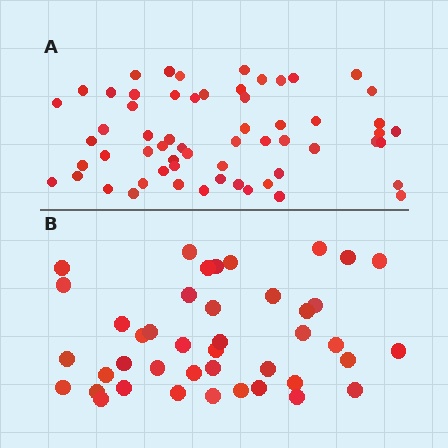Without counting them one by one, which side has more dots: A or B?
Region A (the top region) has more dots.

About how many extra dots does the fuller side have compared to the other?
Region A has approximately 20 more dots than region B.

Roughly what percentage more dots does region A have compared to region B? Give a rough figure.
About 45% more.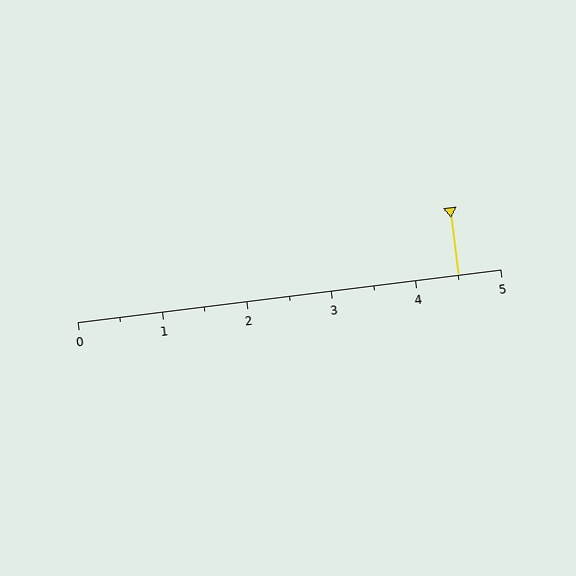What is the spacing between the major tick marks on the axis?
The major ticks are spaced 1 apart.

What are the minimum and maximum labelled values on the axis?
The axis runs from 0 to 5.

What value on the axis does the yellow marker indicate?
The marker indicates approximately 4.5.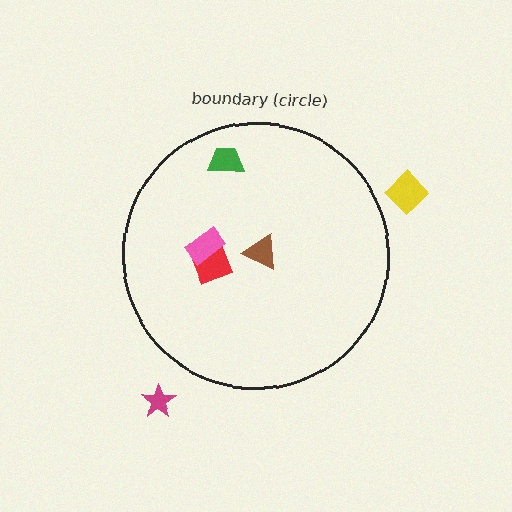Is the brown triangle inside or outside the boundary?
Inside.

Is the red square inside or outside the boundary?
Inside.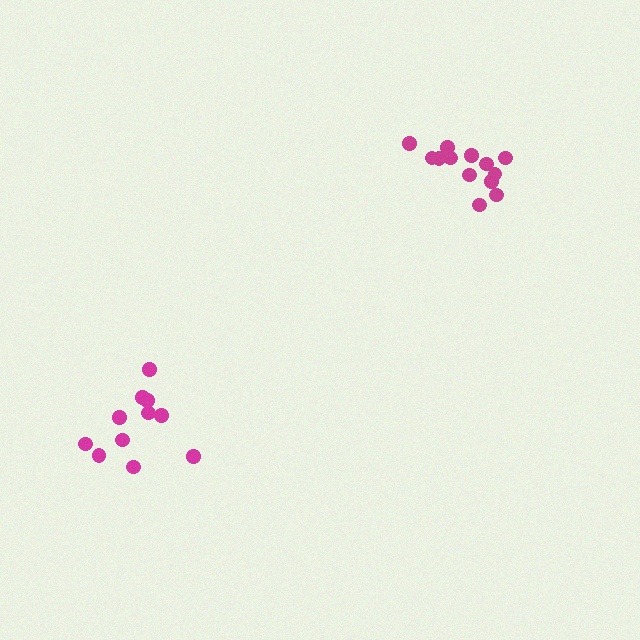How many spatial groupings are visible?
There are 2 spatial groupings.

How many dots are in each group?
Group 1: 13 dots, Group 2: 11 dots (24 total).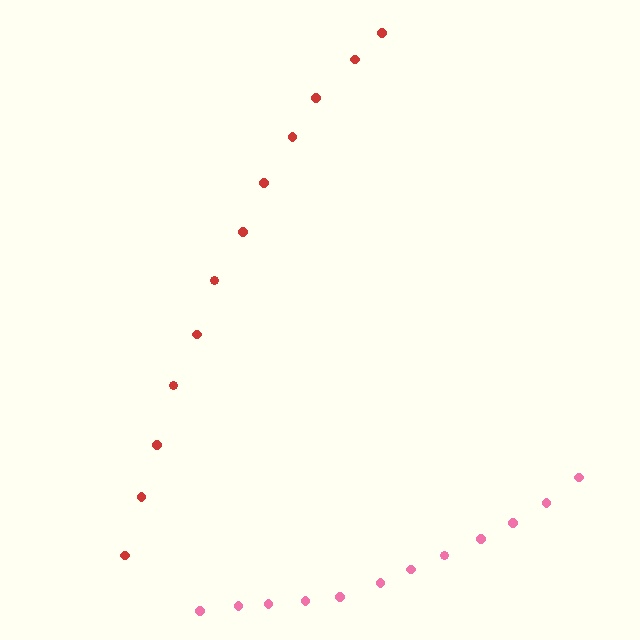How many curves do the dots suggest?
There are 2 distinct paths.